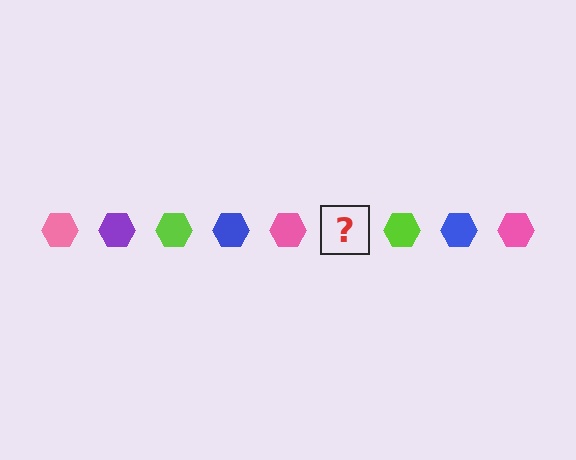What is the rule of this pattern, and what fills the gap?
The rule is that the pattern cycles through pink, purple, lime, blue hexagons. The gap should be filled with a purple hexagon.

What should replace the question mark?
The question mark should be replaced with a purple hexagon.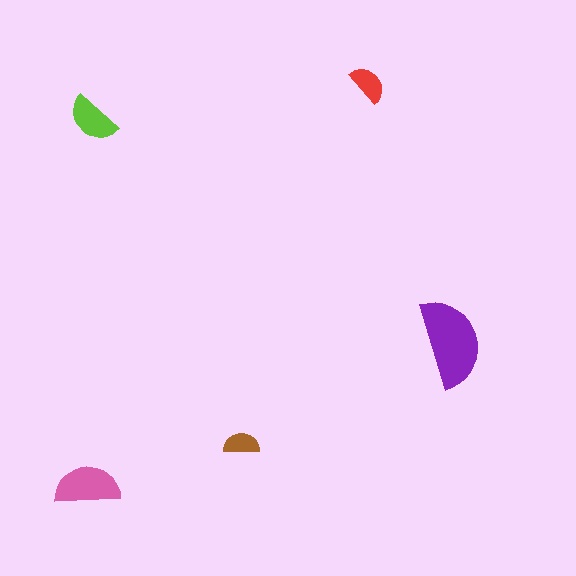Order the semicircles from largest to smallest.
the purple one, the pink one, the lime one, the red one, the brown one.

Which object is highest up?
The red semicircle is topmost.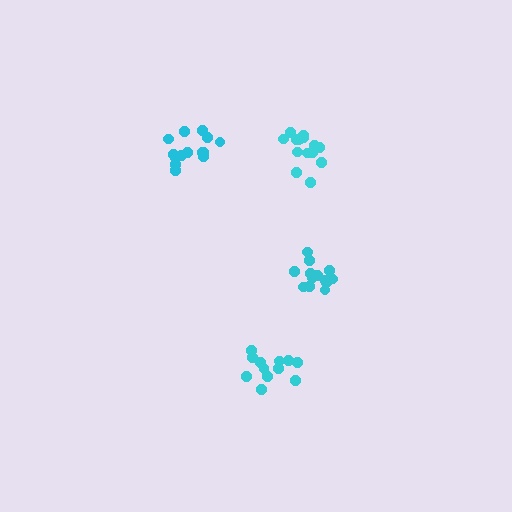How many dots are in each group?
Group 1: 14 dots, Group 2: 14 dots, Group 3: 17 dots, Group 4: 12 dots (57 total).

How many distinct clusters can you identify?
There are 4 distinct clusters.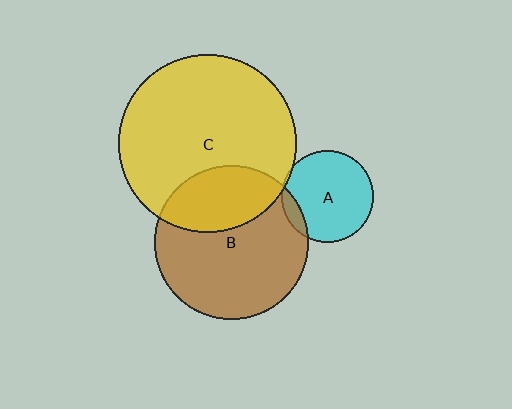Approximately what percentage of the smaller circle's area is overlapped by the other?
Approximately 10%.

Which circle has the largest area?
Circle C (yellow).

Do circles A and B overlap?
Yes.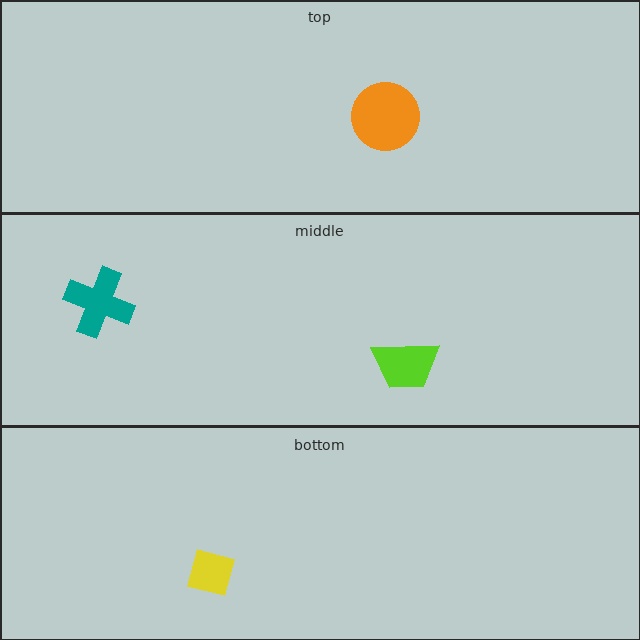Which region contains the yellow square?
The bottom region.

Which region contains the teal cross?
The middle region.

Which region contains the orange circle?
The top region.